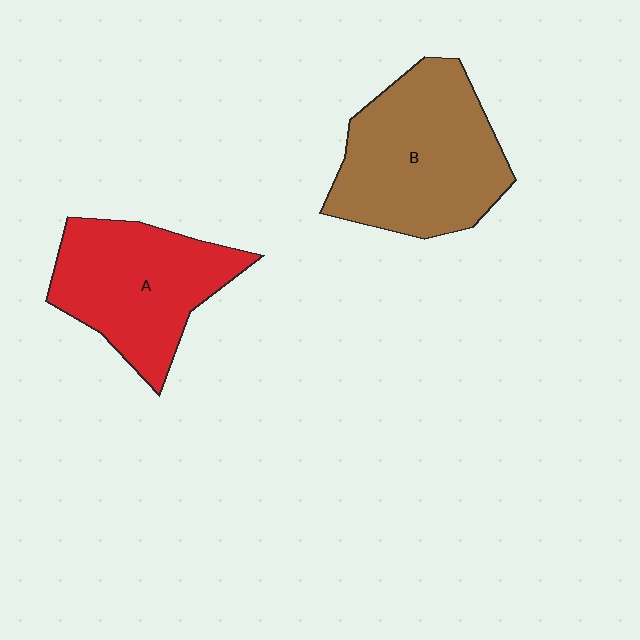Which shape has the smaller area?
Shape A (red).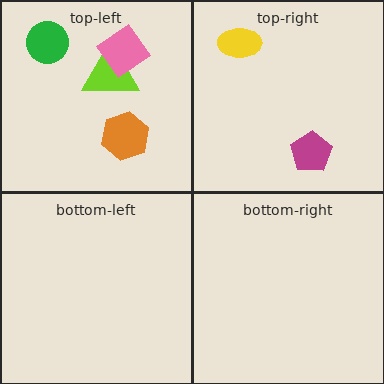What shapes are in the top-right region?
The yellow ellipse, the magenta pentagon.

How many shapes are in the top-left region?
4.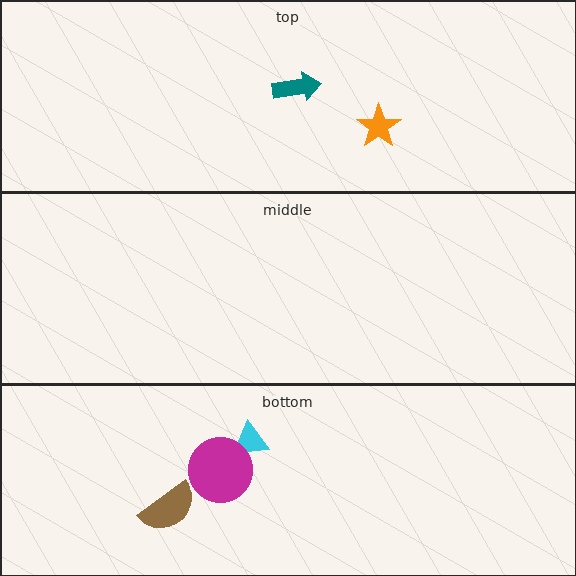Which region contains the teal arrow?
The top region.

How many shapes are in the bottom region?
3.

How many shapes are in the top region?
2.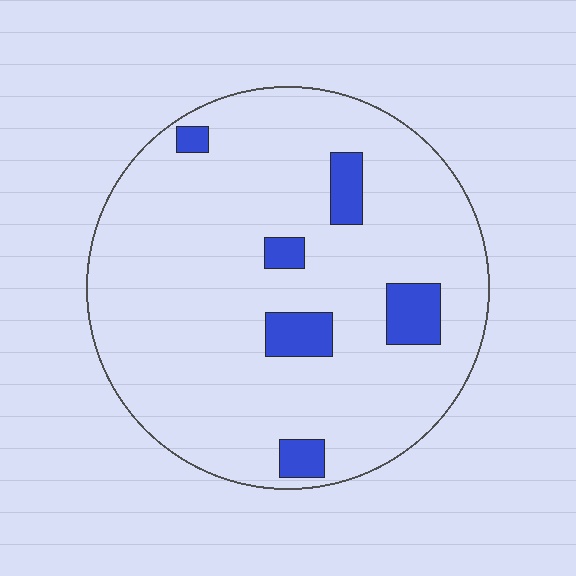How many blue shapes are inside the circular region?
6.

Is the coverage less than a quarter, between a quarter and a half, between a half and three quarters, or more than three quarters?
Less than a quarter.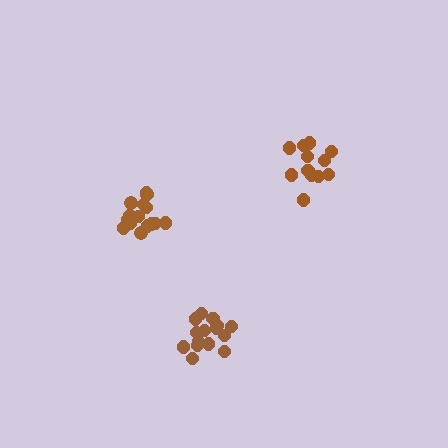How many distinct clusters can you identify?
There are 3 distinct clusters.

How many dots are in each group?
Group 1: 15 dots, Group 2: 12 dots, Group 3: 16 dots (43 total).